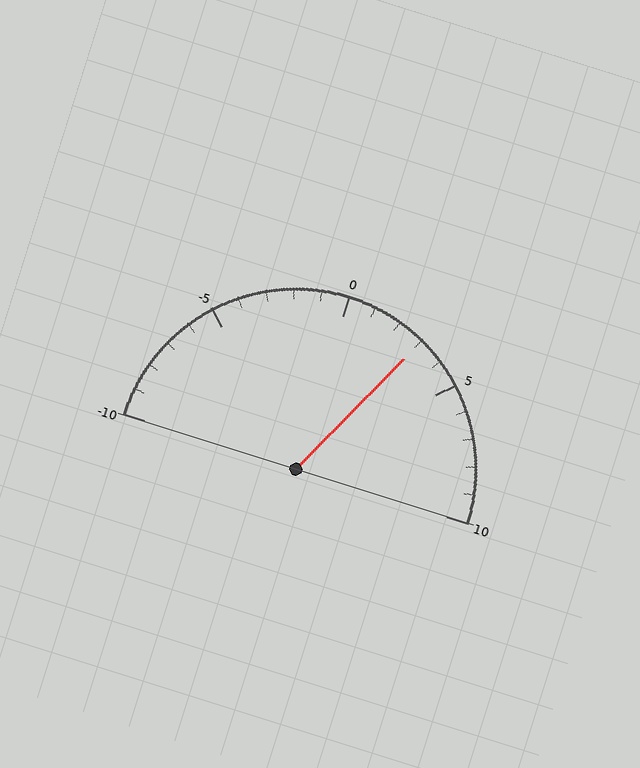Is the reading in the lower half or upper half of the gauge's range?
The reading is in the upper half of the range (-10 to 10).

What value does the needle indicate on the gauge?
The needle indicates approximately 3.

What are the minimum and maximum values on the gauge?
The gauge ranges from -10 to 10.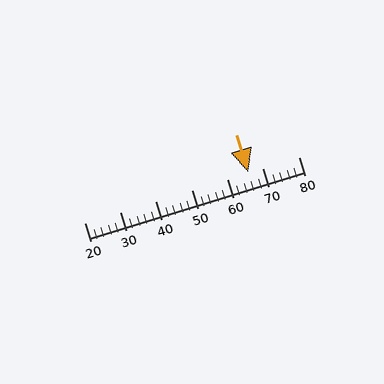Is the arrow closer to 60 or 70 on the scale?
The arrow is closer to 70.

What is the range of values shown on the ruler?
The ruler shows values from 20 to 80.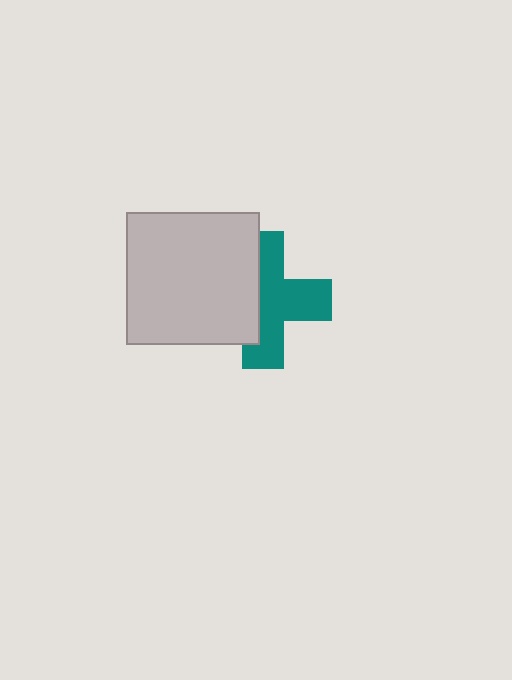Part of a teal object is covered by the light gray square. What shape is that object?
It is a cross.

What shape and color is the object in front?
The object in front is a light gray square.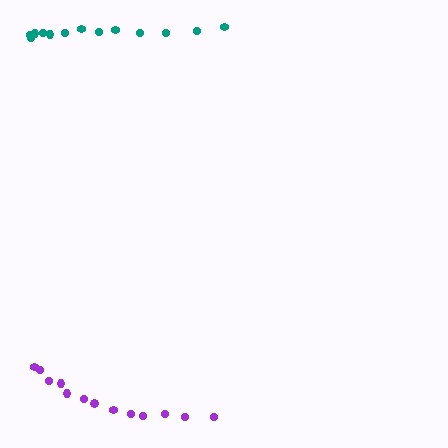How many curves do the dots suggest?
There are 2 distinct paths.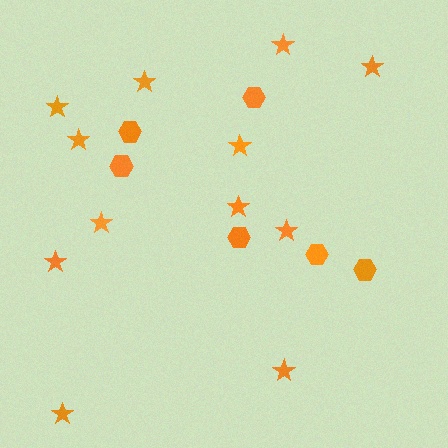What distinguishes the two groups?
There are 2 groups: one group of hexagons (6) and one group of stars (12).